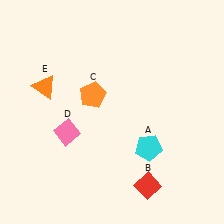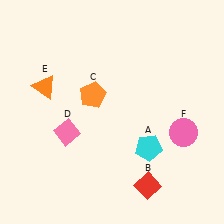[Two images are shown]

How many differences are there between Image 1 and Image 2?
There is 1 difference between the two images.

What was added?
A pink circle (F) was added in Image 2.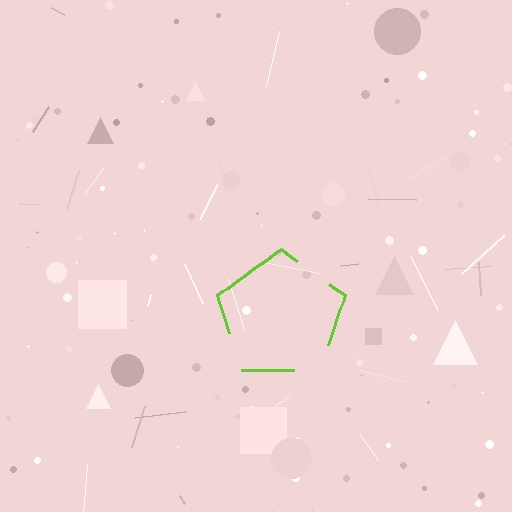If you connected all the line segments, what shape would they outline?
They would outline a pentagon.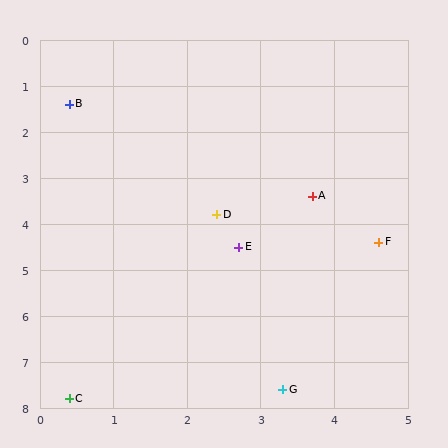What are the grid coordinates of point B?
Point B is at approximately (0.4, 1.4).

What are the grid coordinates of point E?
Point E is at approximately (2.7, 4.5).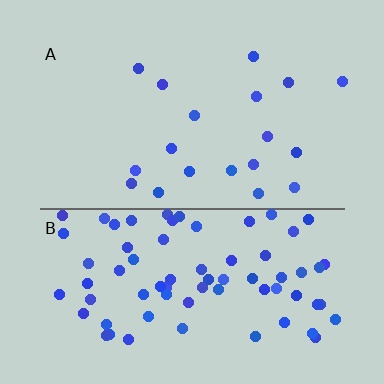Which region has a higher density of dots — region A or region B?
B (the bottom).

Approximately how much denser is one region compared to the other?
Approximately 3.9× — region B over region A.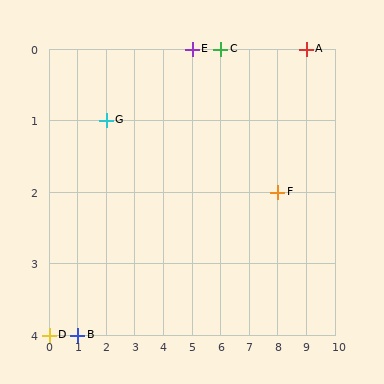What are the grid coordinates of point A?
Point A is at grid coordinates (9, 0).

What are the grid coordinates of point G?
Point G is at grid coordinates (2, 1).